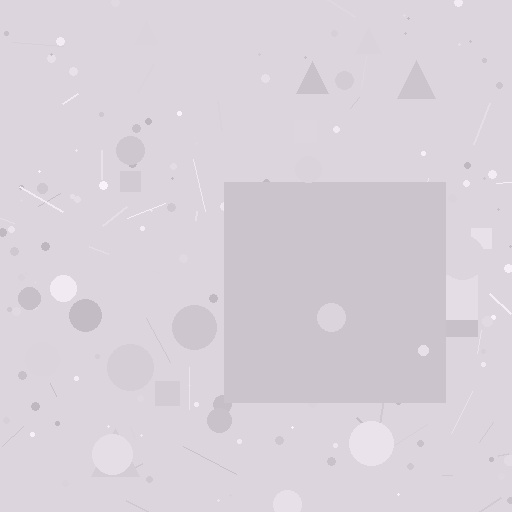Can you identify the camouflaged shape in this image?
The camouflaged shape is a square.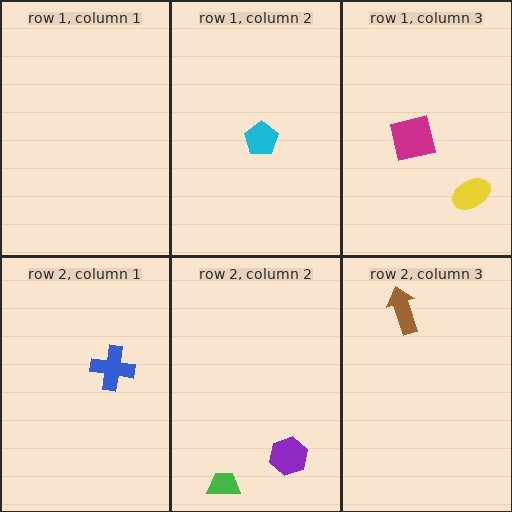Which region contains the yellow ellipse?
The row 1, column 3 region.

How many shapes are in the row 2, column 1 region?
1.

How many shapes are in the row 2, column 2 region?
2.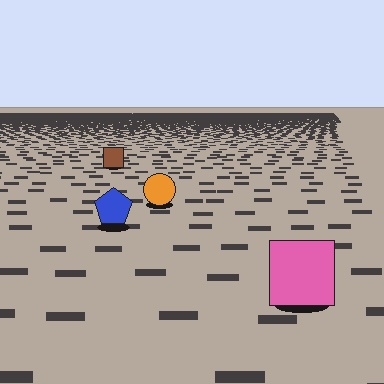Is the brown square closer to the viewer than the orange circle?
No. The orange circle is closer — you can tell from the texture gradient: the ground texture is coarser near it.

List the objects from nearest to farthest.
From nearest to farthest: the pink square, the blue pentagon, the orange circle, the brown square.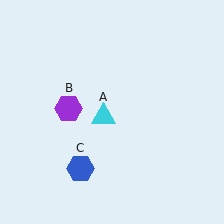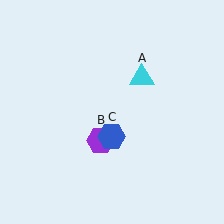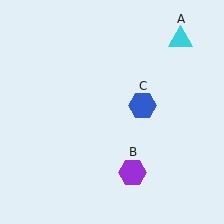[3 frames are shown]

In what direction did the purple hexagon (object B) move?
The purple hexagon (object B) moved down and to the right.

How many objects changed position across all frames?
3 objects changed position: cyan triangle (object A), purple hexagon (object B), blue hexagon (object C).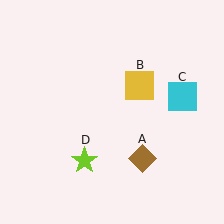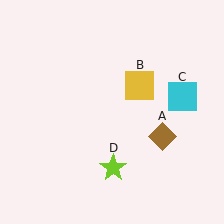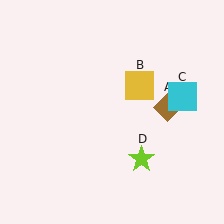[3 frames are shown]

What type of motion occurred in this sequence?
The brown diamond (object A), lime star (object D) rotated counterclockwise around the center of the scene.